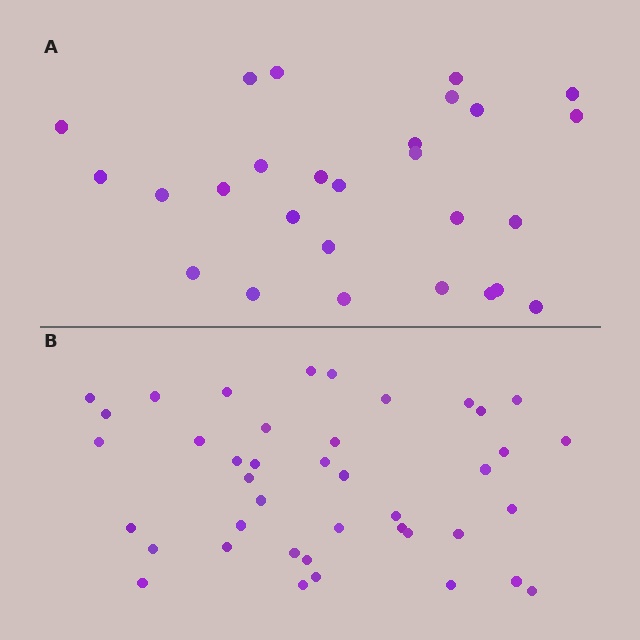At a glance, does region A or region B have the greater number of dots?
Region B (the bottom region) has more dots.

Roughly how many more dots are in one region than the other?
Region B has approximately 15 more dots than region A.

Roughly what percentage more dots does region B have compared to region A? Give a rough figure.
About 50% more.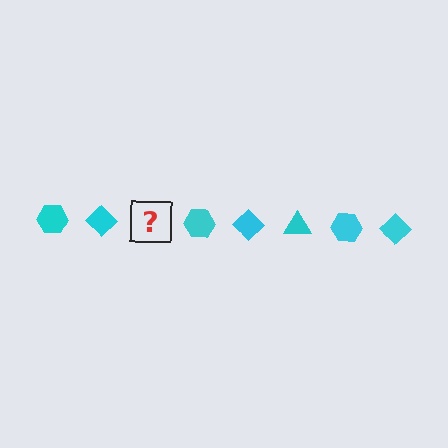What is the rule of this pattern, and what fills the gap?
The rule is that the pattern cycles through hexagon, diamond, triangle shapes in cyan. The gap should be filled with a cyan triangle.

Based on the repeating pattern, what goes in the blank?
The blank should be a cyan triangle.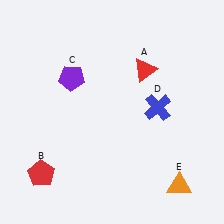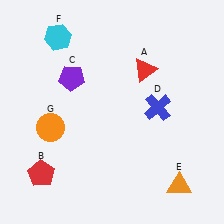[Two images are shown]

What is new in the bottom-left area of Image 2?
An orange circle (G) was added in the bottom-left area of Image 2.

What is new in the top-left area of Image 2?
A cyan hexagon (F) was added in the top-left area of Image 2.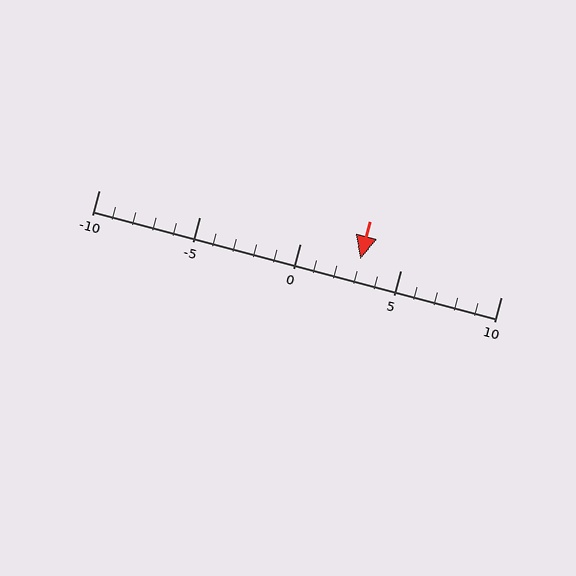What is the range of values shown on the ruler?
The ruler shows values from -10 to 10.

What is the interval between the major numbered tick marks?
The major tick marks are spaced 5 units apart.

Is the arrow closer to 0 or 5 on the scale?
The arrow is closer to 5.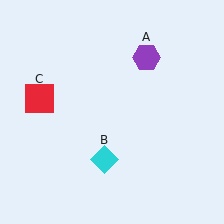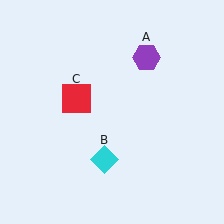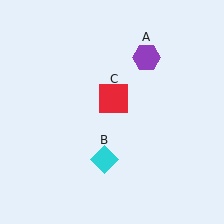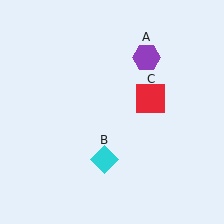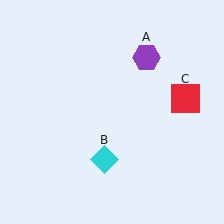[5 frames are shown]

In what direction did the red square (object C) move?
The red square (object C) moved right.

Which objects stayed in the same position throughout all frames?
Purple hexagon (object A) and cyan diamond (object B) remained stationary.